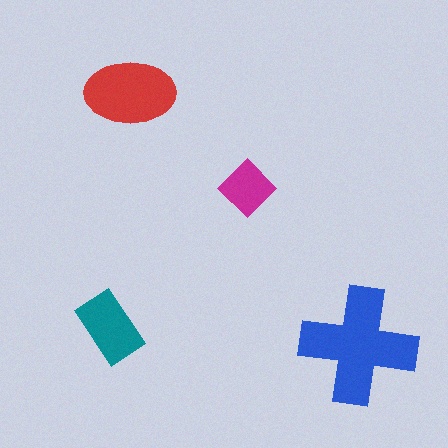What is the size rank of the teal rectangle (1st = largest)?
3rd.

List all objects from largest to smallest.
The blue cross, the red ellipse, the teal rectangle, the magenta diamond.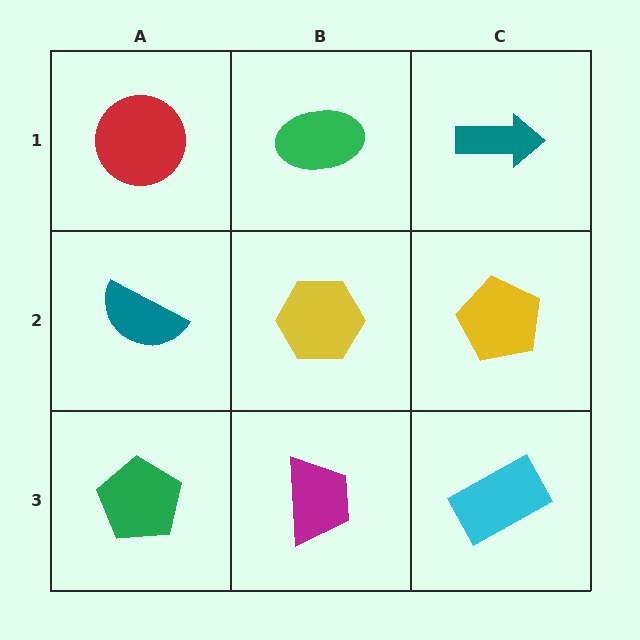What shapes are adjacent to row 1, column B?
A yellow hexagon (row 2, column B), a red circle (row 1, column A), a teal arrow (row 1, column C).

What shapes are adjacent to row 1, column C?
A yellow pentagon (row 2, column C), a green ellipse (row 1, column B).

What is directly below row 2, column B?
A magenta trapezoid.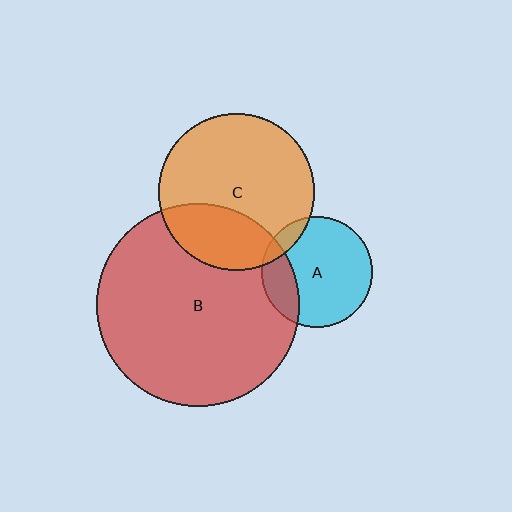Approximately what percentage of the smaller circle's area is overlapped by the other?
Approximately 20%.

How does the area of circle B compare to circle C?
Approximately 1.7 times.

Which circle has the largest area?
Circle B (red).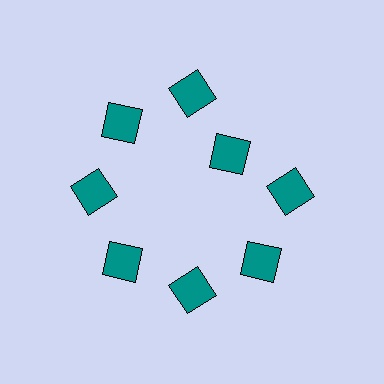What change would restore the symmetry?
The symmetry would be restored by moving it outward, back onto the ring so that all 8 diamonds sit at equal angles and equal distance from the center.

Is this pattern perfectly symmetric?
No. The 8 teal diamonds are arranged in a ring, but one element near the 2 o'clock position is pulled inward toward the center, breaking the 8-fold rotational symmetry.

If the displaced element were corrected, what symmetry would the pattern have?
It would have 8-fold rotational symmetry — the pattern would map onto itself every 45 degrees.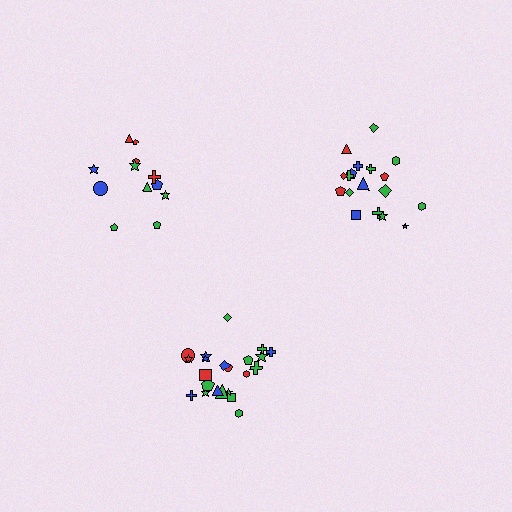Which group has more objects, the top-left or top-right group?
The top-right group.